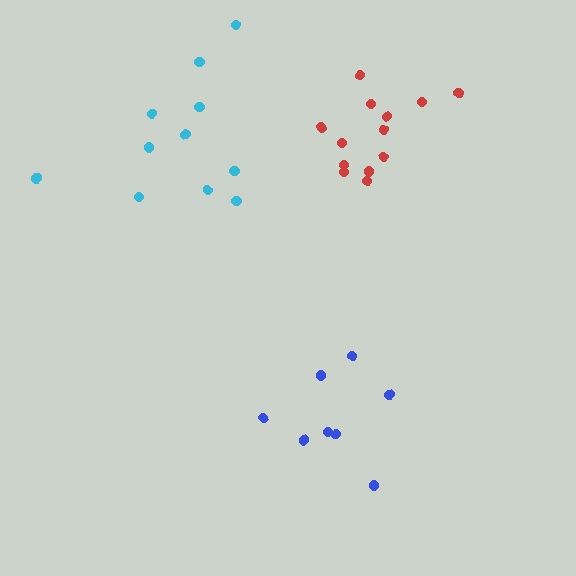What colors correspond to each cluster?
The clusters are colored: blue, red, cyan.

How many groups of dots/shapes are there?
There are 3 groups.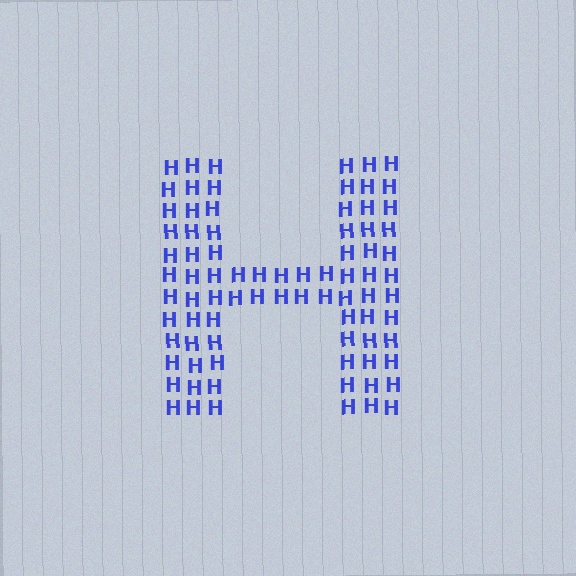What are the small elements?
The small elements are letter H's.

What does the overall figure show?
The overall figure shows the letter H.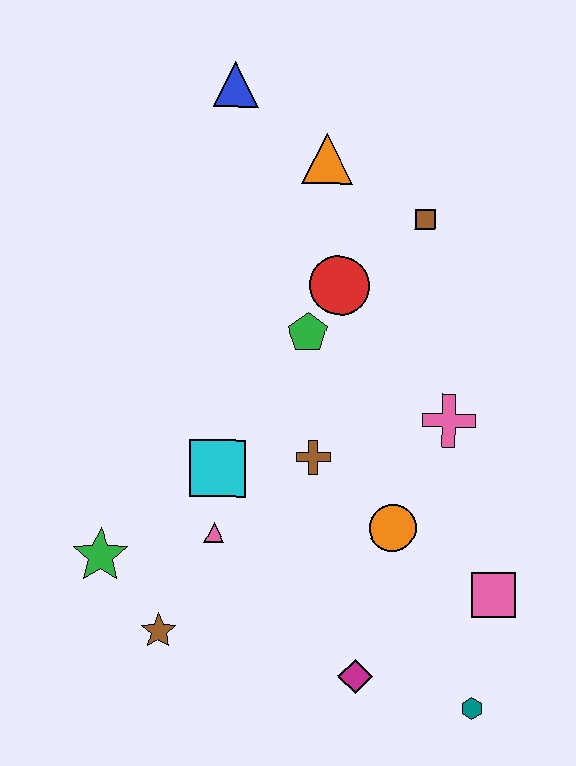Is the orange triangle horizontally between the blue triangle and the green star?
No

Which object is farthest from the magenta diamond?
The blue triangle is farthest from the magenta diamond.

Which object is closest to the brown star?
The green star is closest to the brown star.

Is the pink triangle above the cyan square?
No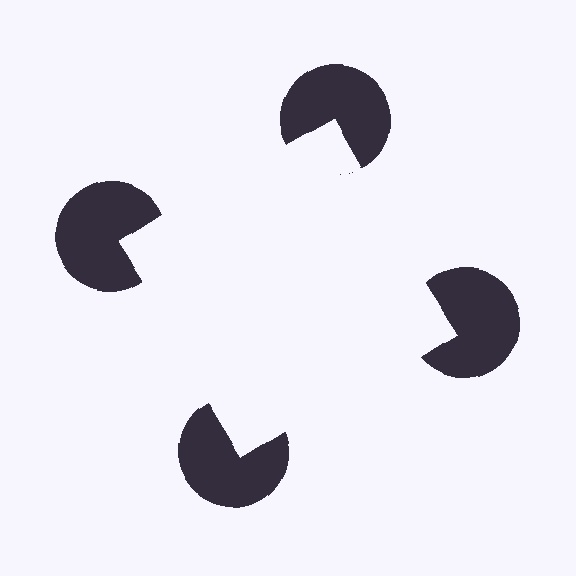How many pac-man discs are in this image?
There are 4 — one at each vertex of the illusory square.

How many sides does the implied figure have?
4 sides.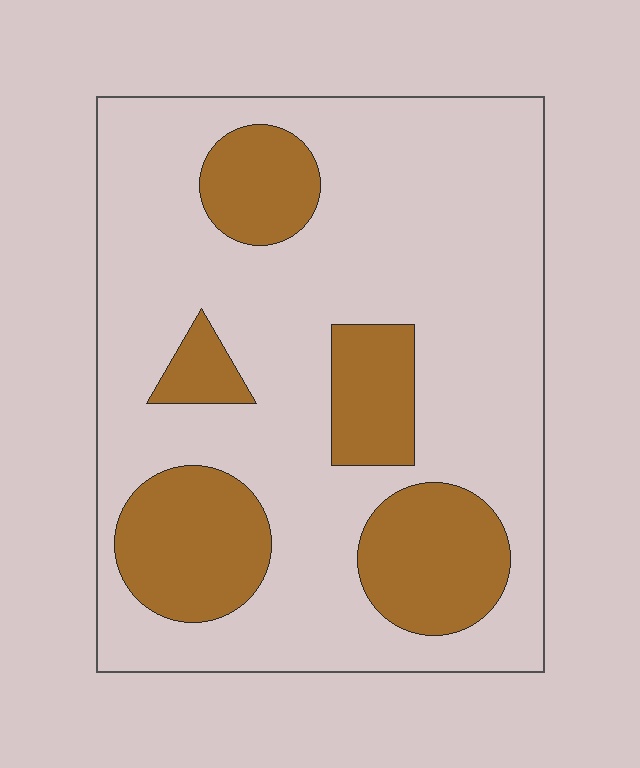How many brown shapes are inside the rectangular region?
5.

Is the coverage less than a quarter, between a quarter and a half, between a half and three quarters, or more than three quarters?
Between a quarter and a half.